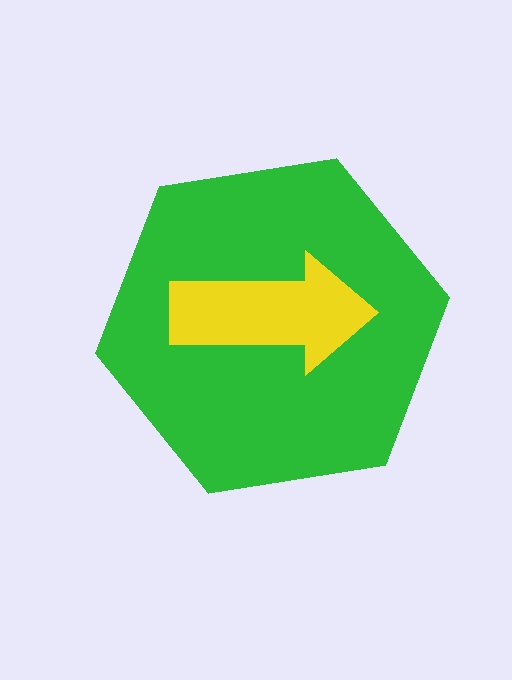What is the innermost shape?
The yellow arrow.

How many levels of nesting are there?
2.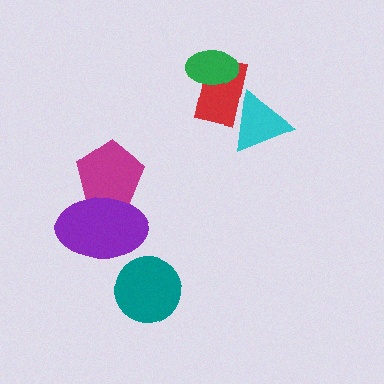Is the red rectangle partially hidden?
Yes, it is partially covered by another shape.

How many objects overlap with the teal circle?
0 objects overlap with the teal circle.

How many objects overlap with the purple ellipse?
1 object overlaps with the purple ellipse.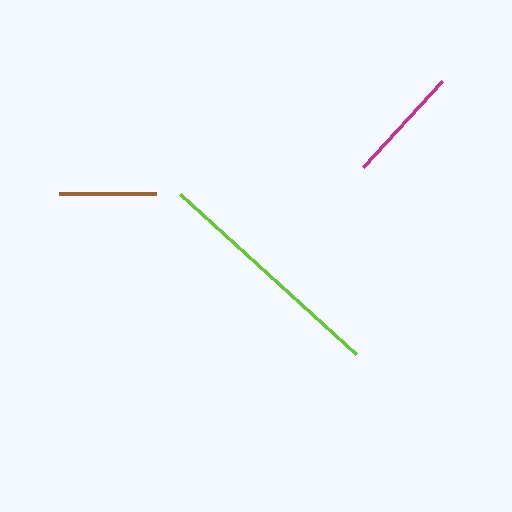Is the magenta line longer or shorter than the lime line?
The lime line is longer than the magenta line.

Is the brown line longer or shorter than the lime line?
The lime line is longer than the brown line.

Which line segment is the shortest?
The brown line is the shortest at approximately 97 pixels.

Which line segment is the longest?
The lime line is the longest at approximately 238 pixels.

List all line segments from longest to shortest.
From longest to shortest: lime, magenta, brown.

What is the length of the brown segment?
The brown segment is approximately 97 pixels long.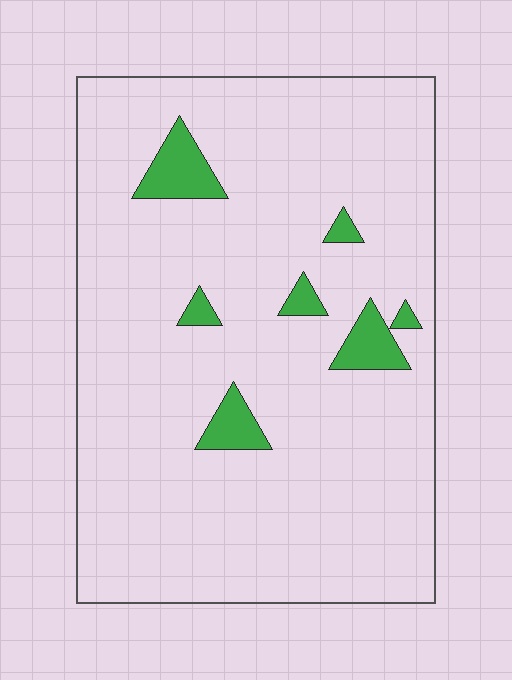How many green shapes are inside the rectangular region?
7.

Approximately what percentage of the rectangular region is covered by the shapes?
Approximately 5%.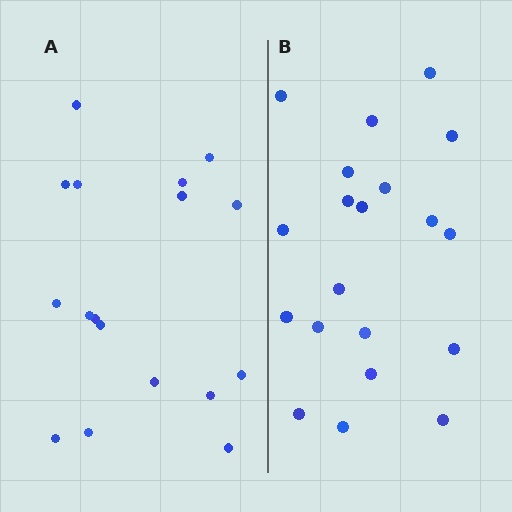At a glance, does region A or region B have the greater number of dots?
Region B (the right region) has more dots.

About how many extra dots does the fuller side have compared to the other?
Region B has just a few more — roughly 2 or 3 more dots than region A.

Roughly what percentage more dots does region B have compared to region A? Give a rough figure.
About 20% more.